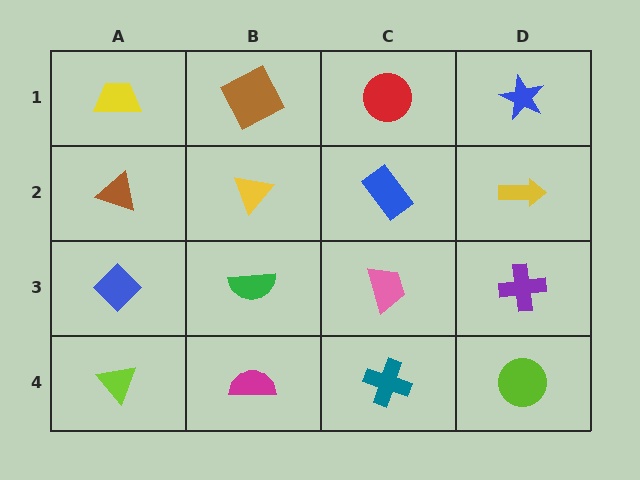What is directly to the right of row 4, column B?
A teal cross.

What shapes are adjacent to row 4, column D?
A purple cross (row 3, column D), a teal cross (row 4, column C).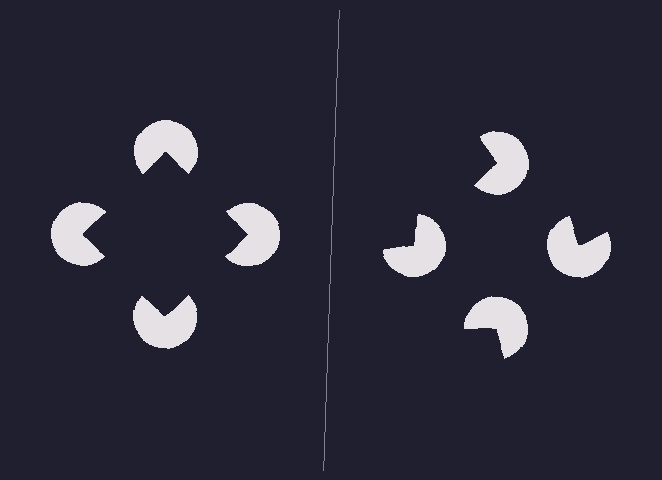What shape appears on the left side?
An illusory square.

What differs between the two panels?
The pac-man discs are positioned identically on both sides; only the wedge orientations differ. On the left they align to a square; on the right they are misaligned.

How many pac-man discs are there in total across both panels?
8 — 4 on each side.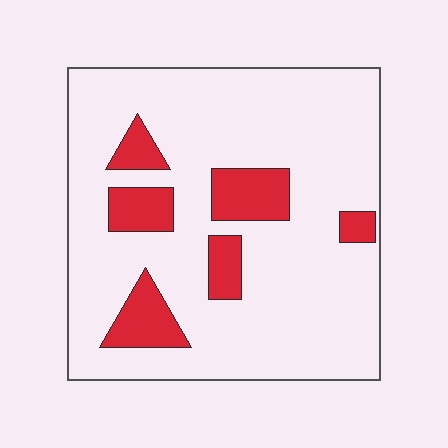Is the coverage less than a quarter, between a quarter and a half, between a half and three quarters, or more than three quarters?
Less than a quarter.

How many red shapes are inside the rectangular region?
6.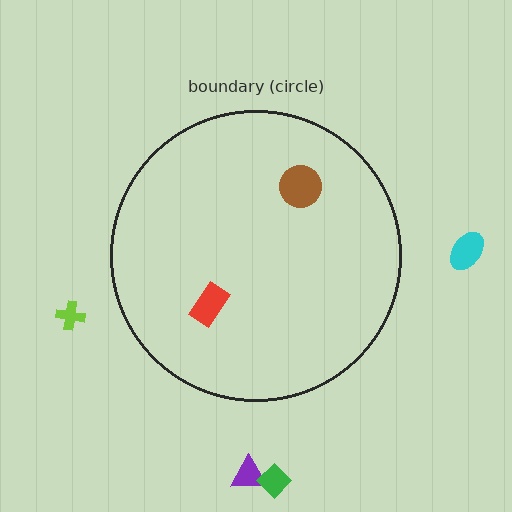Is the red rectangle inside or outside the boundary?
Inside.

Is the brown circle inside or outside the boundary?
Inside.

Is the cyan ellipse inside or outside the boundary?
Outside.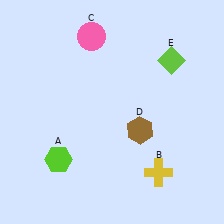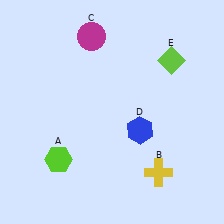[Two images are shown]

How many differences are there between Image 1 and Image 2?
There are 2 differences between the two images.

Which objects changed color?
C changed from pink to magenta. D changed from brown to blue.